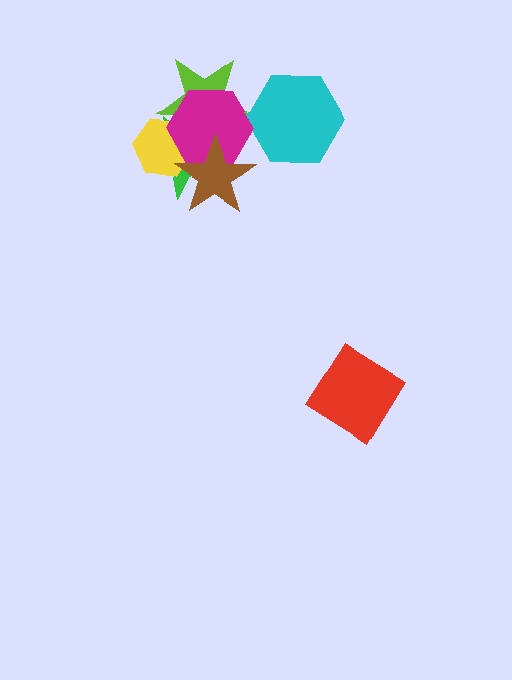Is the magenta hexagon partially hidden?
Yes, it is partially covered by another shape.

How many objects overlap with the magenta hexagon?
4 objects overlap with the magenta hexagon.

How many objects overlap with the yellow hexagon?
4 objects overlap with the yellow hexagon.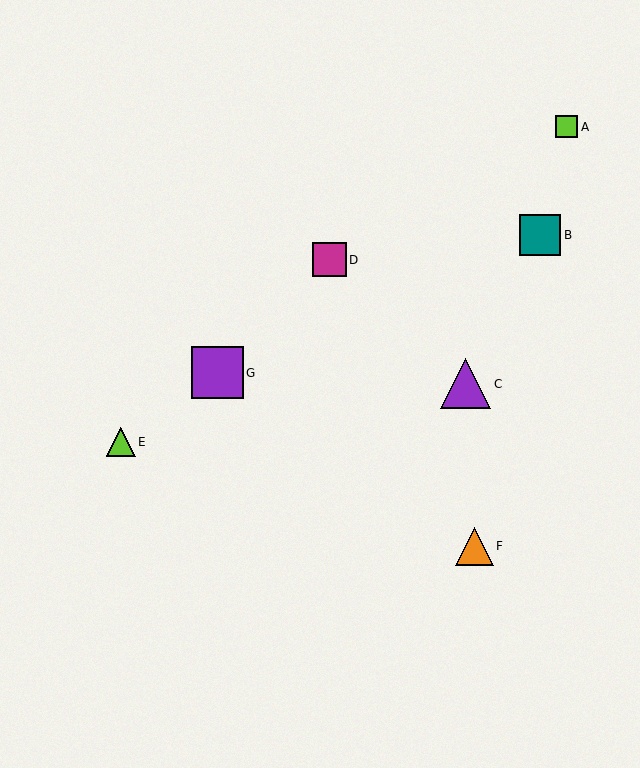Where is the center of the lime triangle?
The center of the lime triangle is at (121, 442).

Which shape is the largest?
The purple square (labeled G) is the largest.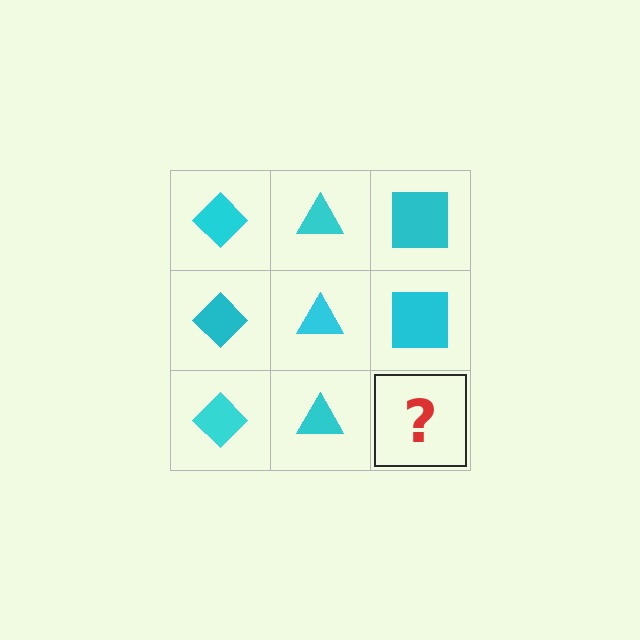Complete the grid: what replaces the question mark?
The question mark should be replaced with a cyan square.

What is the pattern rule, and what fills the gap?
The rule is that each column has a consistent shape. The gap should be filled with a cyan square.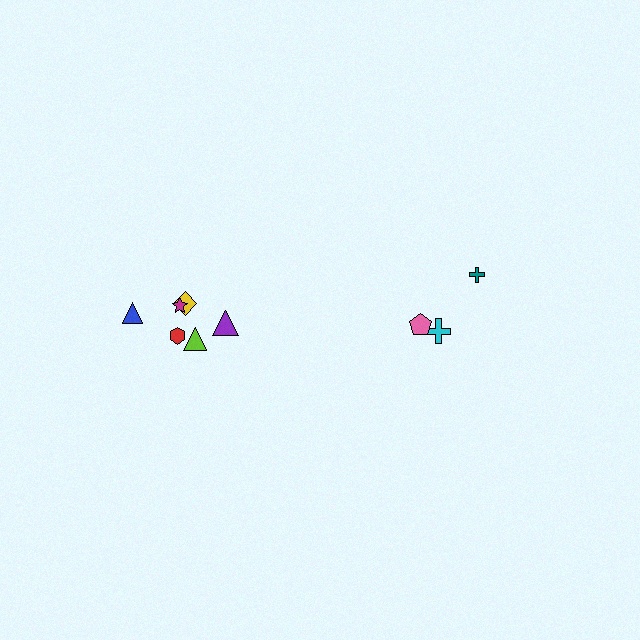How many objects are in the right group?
There are 3 objects.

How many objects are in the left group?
There are 6 objects.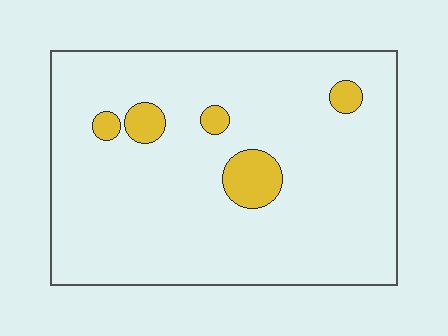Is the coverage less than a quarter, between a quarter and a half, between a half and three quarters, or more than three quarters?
Less than a quarter.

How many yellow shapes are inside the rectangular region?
5.